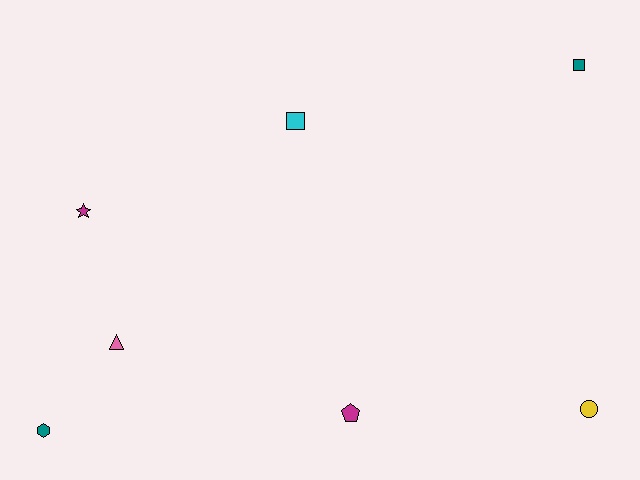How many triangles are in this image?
There is 1 triangle.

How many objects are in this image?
There are 7 objects.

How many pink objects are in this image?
There is 1 pink object.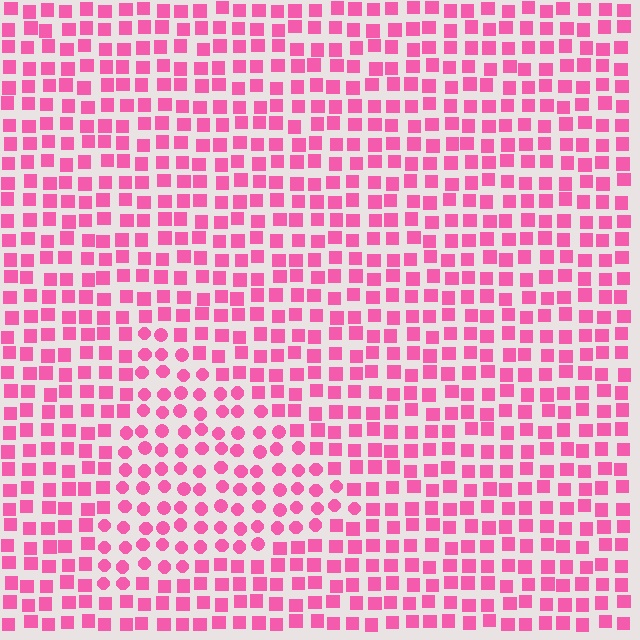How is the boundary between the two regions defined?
The boundary is defined by a change in element shape: circles inside vs. squares outside. All elements share the same color and spacing.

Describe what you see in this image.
The image is filled with small pink elements arranged in a uniform grid. A triangle-shaped region contains circles, while the surrounding area contains squares. The boundary is defined purely by the change in element shape.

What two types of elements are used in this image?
The image uses circles inside the triangle region and squares outside it.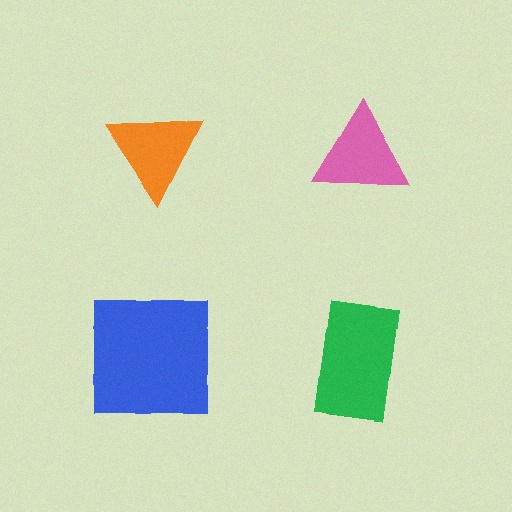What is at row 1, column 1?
An orange triangle.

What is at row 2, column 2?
A green rectangle.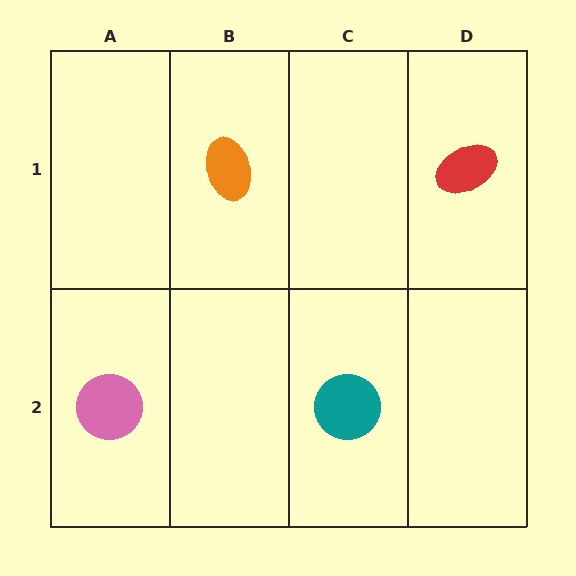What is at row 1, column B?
An orange ellipse.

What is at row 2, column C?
A teal circle.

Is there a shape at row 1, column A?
No, that cell is empty.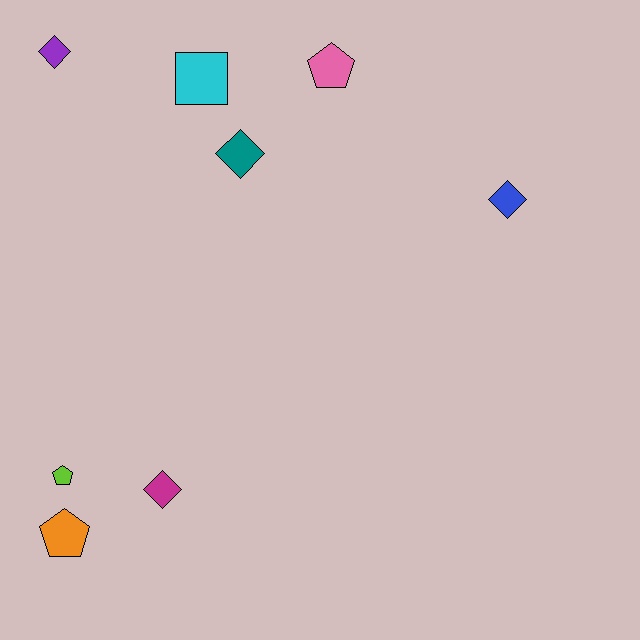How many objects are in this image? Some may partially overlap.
There are 8 objects.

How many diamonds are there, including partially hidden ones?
There are 4 diamonds.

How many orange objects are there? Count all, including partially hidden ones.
There is 1 orange object.